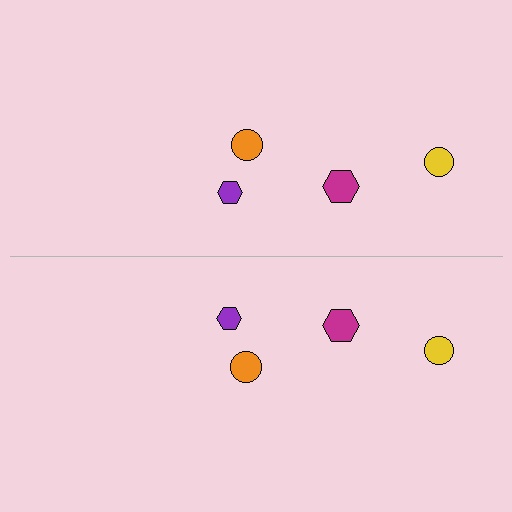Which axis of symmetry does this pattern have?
The pattern has a horizontal axis of symmetry running through the center of the image.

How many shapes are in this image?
There are 8 shapes in this image.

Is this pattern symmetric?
Yes, this pattern has bilateral (reflection) symmetry.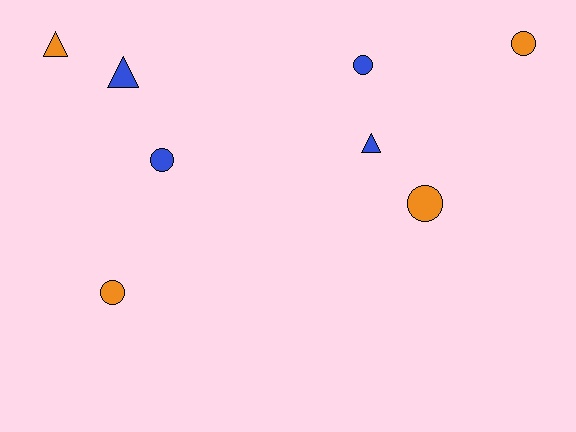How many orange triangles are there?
There is 1 orange triangle.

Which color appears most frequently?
Blue, with 4 objects.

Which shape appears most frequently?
Circle, with 5 objects.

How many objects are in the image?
There are 8 objects.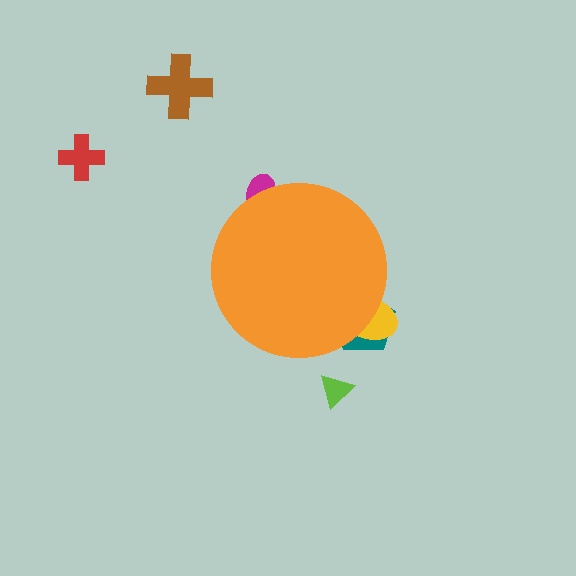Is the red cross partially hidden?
No, the red cross is fully visible.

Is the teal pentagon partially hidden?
Yes, the teal pentagon is partially hidden behind the orange circle.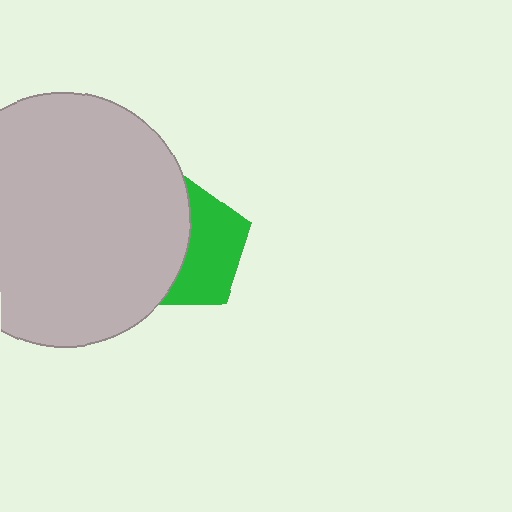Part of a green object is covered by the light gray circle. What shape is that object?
It is a pentagon.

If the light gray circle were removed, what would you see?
You would see the complete green pentagon.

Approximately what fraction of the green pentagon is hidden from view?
Roughly 51% of the green pentagon is hidden behind the light gray circle.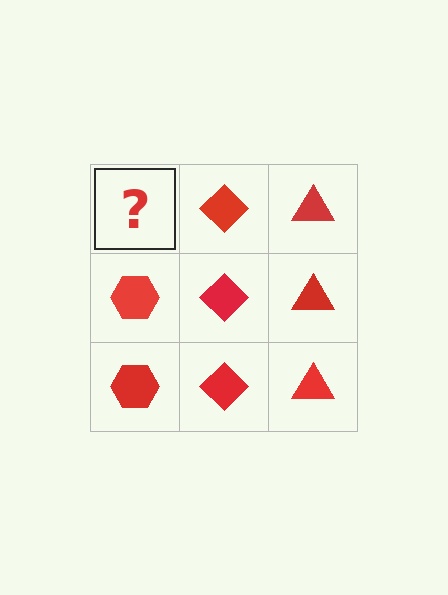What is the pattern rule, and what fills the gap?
The rule is that each column has a consistent shape. The gap should be filled with a red hexagon.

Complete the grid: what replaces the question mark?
The question mark should be replaced with a red hexagon.